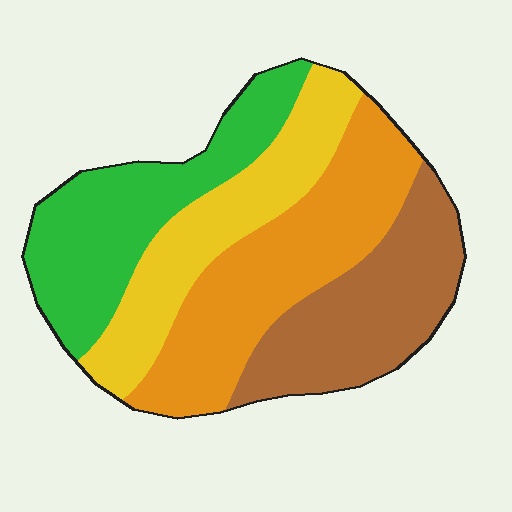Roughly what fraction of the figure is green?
Green covers about 25% of the figure.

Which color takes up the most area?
Orange, at roughly 30%.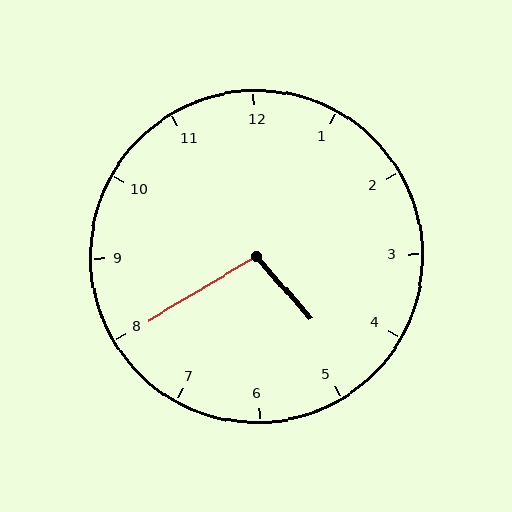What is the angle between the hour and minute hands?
Approximately 100 degrees.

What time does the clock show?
4:40.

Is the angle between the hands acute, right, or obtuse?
It is obtuse.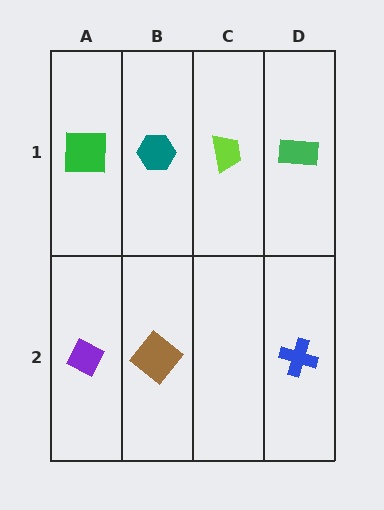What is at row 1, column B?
A teal hexagon.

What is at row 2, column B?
A brown diamond.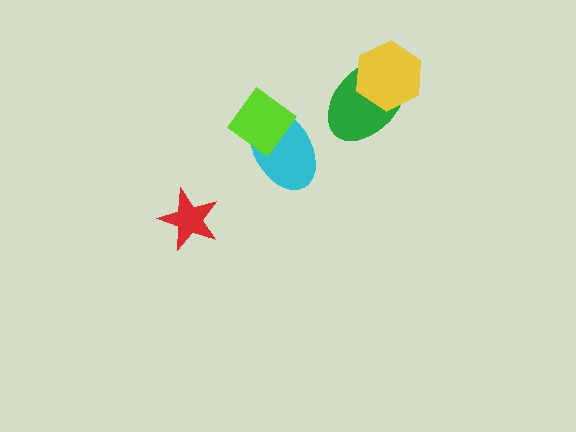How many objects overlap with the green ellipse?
1 object overlaps with the green ellipse.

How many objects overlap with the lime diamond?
1 object overlaps with the lime diamond.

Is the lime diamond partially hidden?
No, no other shape covers it.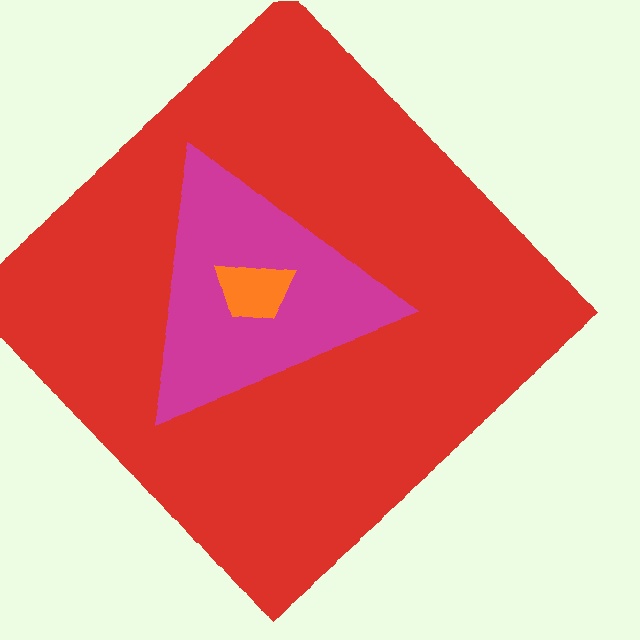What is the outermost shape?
The red diamond.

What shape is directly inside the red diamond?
The magenta triangle.